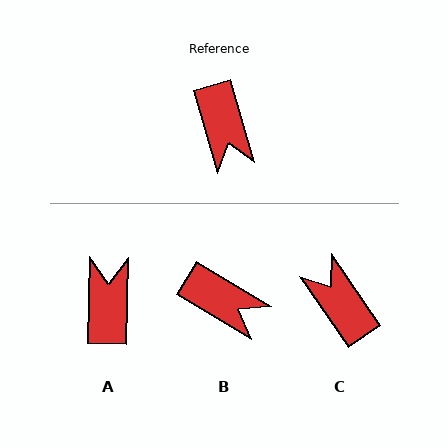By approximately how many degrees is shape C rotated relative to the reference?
Approximately 162 degrees clockwise.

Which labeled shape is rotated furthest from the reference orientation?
A, about 162 degrees away.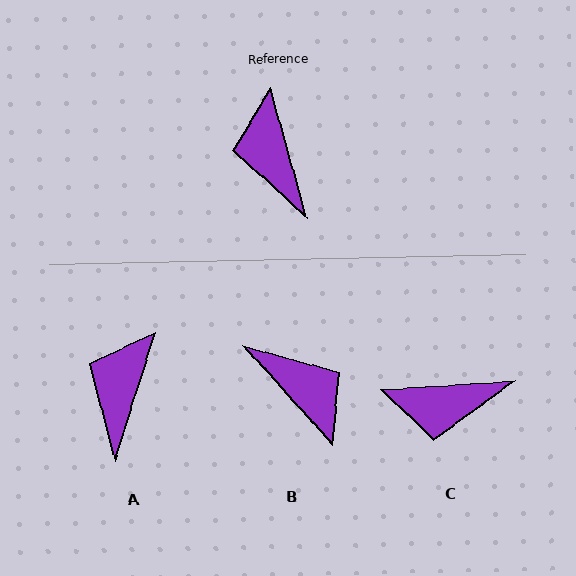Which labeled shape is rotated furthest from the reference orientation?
B, about 153 degrees away.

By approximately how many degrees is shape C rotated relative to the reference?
Approximately 78 degrees counter-clockwise.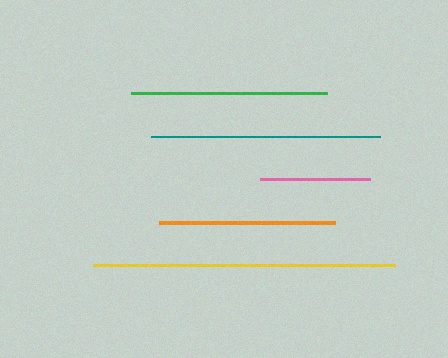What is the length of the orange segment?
The orange segment is approximately 176 pixels long.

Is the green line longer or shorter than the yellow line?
The yellow line is longer than the green line.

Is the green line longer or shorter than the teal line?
The teal line is longer than the green line.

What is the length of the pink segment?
The pink segment is approximately 110 pixels long.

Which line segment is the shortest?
The pink line is the shortest at approximately 110 pixels.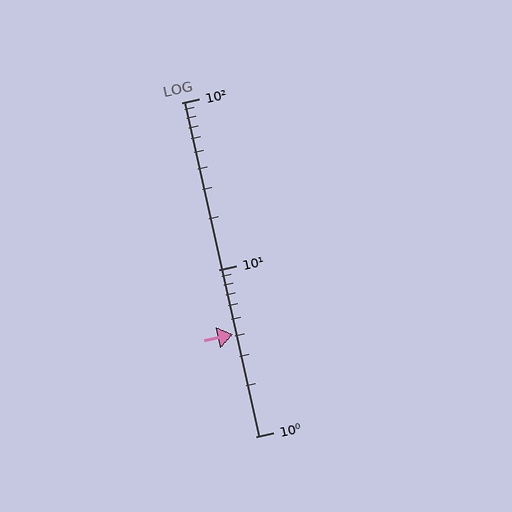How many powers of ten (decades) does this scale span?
The scale spans 2 decades, from 1 to 100.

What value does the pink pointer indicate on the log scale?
The pointer indicates approximately 4.1.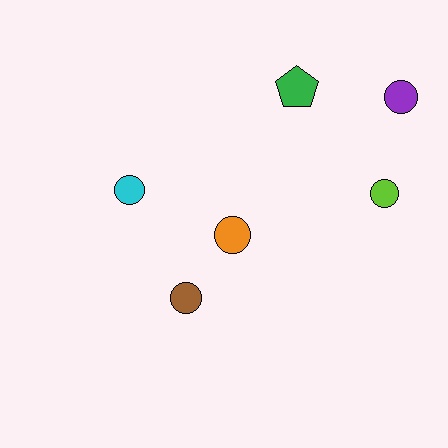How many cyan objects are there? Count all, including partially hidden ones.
There is 1 cyan object.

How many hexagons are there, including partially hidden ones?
There are no hexagons.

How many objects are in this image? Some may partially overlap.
There are 6 objects.